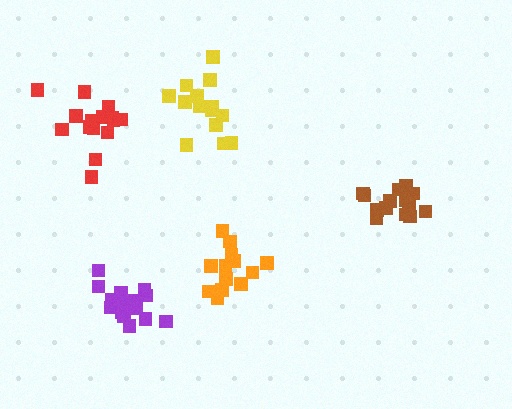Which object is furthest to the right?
The brown cluster is rightmost.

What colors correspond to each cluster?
The clusters are colored: brown, red, purple, orange, yellow.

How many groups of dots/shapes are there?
There are 5 groups.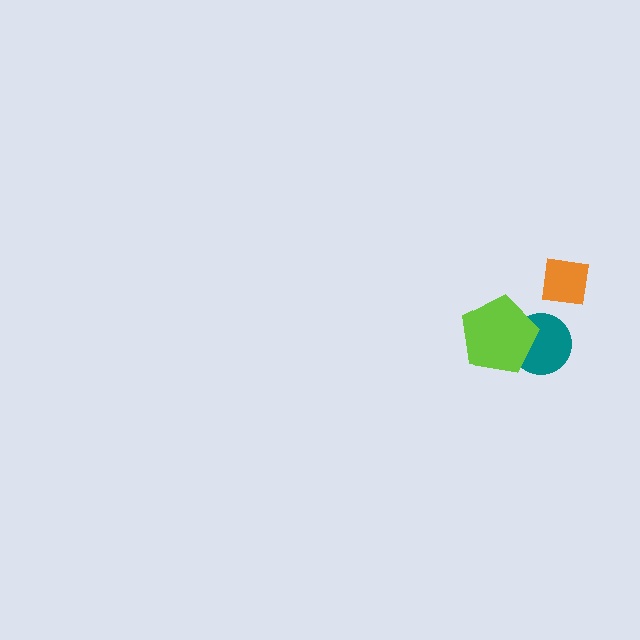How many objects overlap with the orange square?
0 objects overlap with the orange square.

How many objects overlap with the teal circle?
1 object overlaps with the teal circle.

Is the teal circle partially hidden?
Yes, it is partially covered by another shape.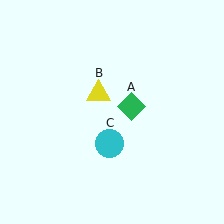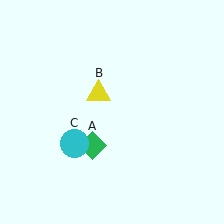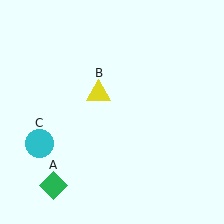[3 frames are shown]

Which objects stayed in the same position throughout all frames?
Yellow triangle (object B) remained stationary.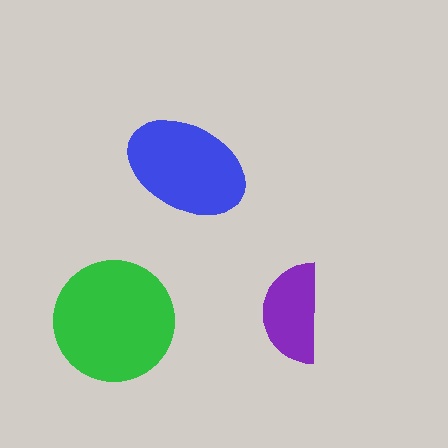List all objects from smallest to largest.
The purple semicircle, the blue ellipse, the green circle.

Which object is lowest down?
The green circle is bottommost.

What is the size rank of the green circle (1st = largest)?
1st.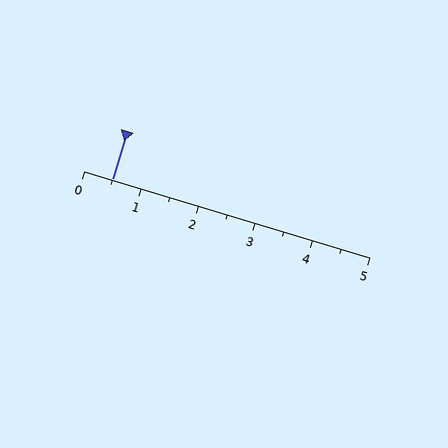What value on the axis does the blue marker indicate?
The marker indicates approximately 0.5.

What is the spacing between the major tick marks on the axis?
The major ticks are spaced 1 apart.